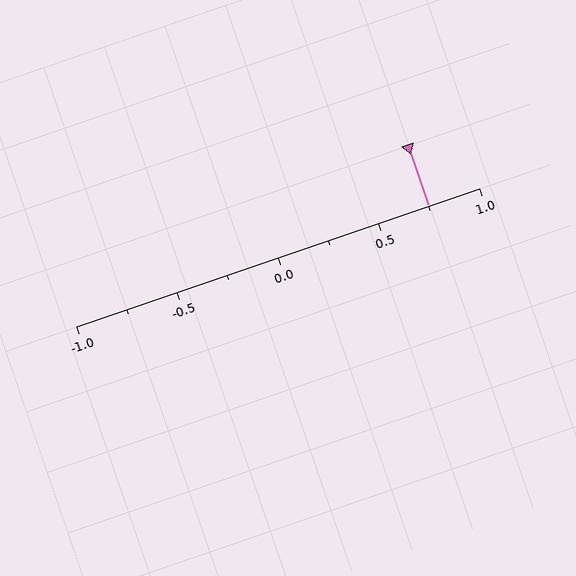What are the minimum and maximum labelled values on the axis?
The axis runs from -1.0 to 1.0.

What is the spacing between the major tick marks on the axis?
The major ticks are spaced 0.5 apart.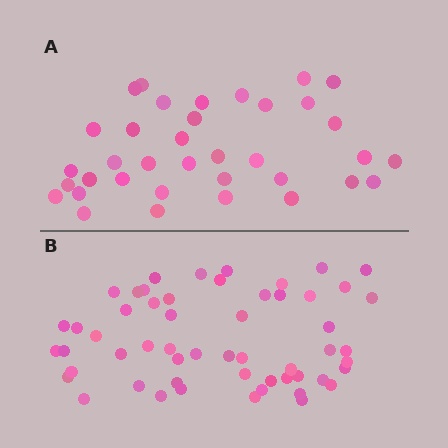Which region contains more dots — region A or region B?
Region B (the bottom region) has more dots.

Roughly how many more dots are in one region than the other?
Region B has approximately 20 more dots than region A.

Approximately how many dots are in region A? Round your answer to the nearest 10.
About 40 dots. (The exact count is 36, which rounds to 40.)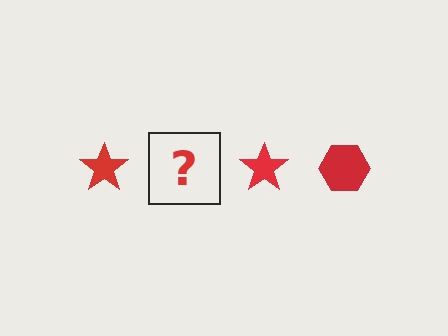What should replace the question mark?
The question mark should be replaced with a red hexagon.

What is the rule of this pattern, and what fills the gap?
The rule is that the pattern cycles through star, hexagon shapes in red. The gap should be filled with a red hexagon.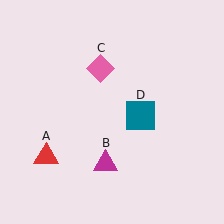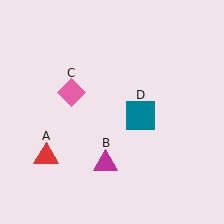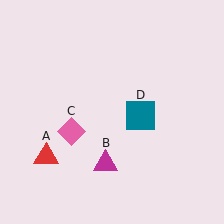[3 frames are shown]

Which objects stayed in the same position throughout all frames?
Red triangle (object A) and magenta triangle (object B) and teal square (object D) remained stationary.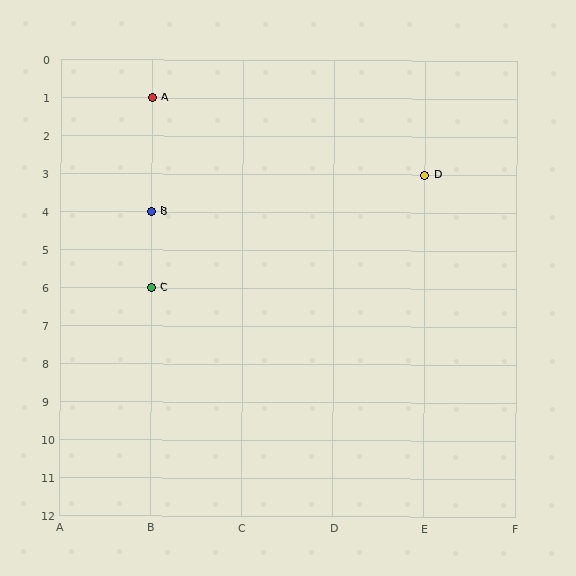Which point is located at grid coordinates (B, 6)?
Point C is at (B, 6).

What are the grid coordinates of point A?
Point A is at grid coordinates (B, 1).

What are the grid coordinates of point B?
Point B is at grid coordinates (B, 4).